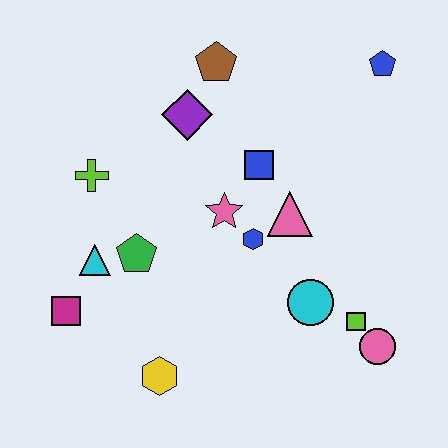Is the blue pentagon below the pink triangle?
No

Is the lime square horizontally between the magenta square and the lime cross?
No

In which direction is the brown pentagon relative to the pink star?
The brown pentagon is above the pink star.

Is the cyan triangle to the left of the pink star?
Yes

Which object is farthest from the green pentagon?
The blue pentagon is farthest from the green pentagon.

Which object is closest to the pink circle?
The lime square is closest to the pink circle.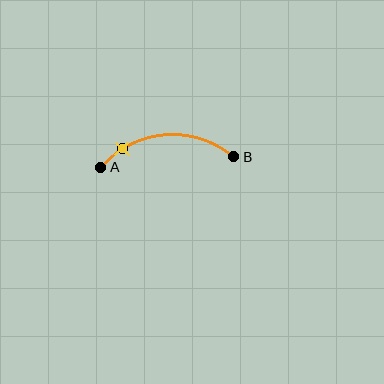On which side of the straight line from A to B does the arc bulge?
The arc bulges above the straight line connecting A and B.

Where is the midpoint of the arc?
The arc midpoint is the point on the curve farthest from the straight line joining A and B. It sits above that line.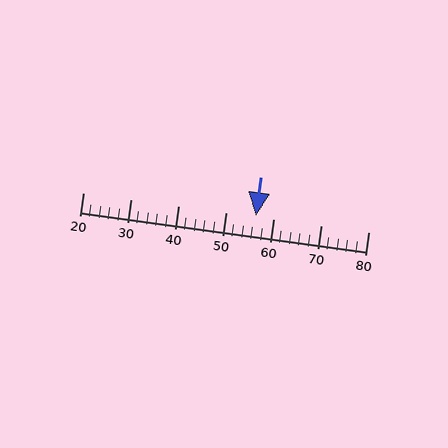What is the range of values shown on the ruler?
The ruler shows values from 20 to 80.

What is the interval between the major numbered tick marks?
The major tick marks are spaced 10 units apart.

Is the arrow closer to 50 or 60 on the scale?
The arrow is closer to 60.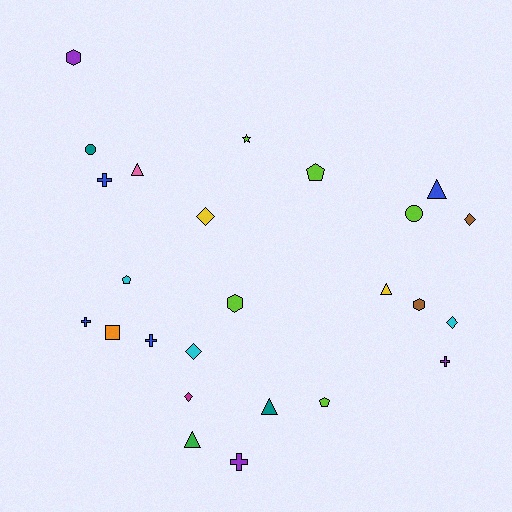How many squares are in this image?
There is 1 square.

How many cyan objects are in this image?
There are 3 cyan objects.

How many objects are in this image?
There are 25 objects.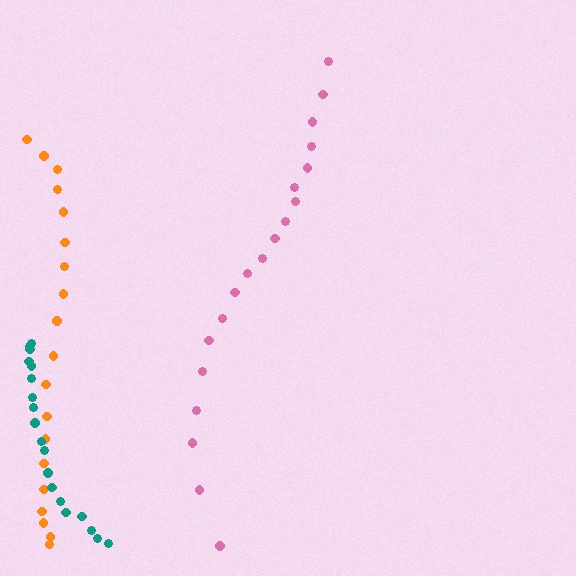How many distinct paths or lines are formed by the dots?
There are 3 distinct paths.